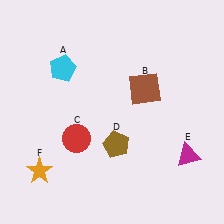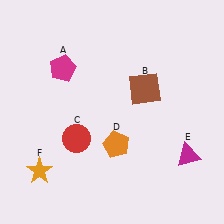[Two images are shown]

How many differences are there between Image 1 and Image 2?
There are 2 differences between the two images.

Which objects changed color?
A changed from cyan to magenta. D changed from brown to orange.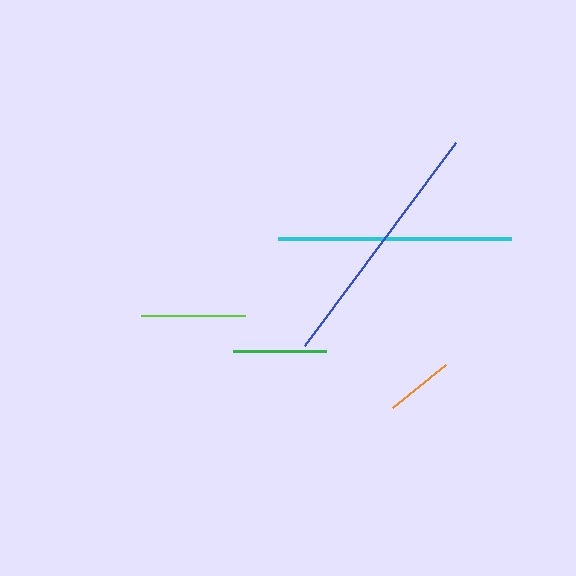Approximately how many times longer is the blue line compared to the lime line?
The blue line is approximately 2.4 times the length of the lime line.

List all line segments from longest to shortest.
From longest to shortest: blue, cyan, lime, green, orange.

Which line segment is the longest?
The blue line is the longest at approximately 253 pixels.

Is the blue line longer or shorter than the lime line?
The blue line is longer than the lime line.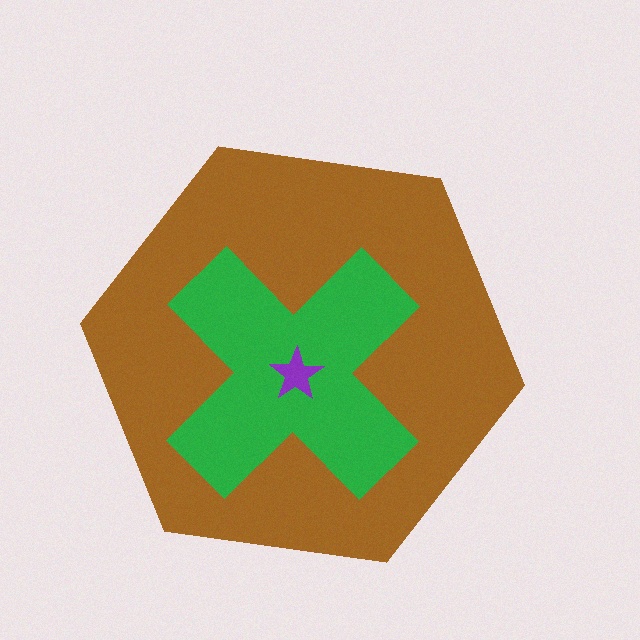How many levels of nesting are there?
3.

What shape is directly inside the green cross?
The purple star.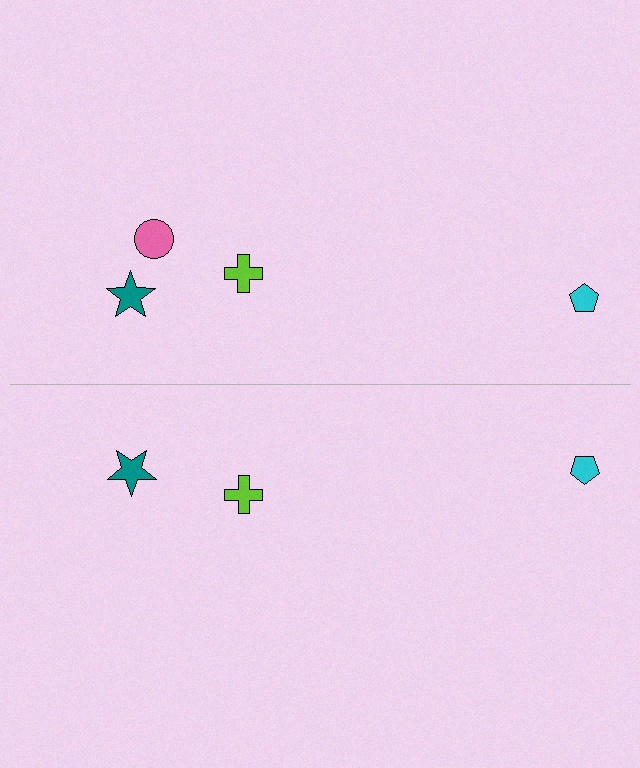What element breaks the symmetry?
A pink circle is missing from the bottom side.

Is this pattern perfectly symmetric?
No, the pattern is not perfectly symmetric. A pink circle is missing from the bottom side.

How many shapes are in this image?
There are 7 shapes in this image.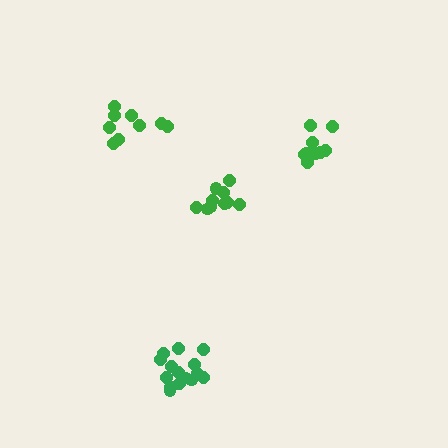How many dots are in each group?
Group 1: 9 dots, Group 2: 15 dots, Group 3: 9 dots, Group 4: 10 dots (43 total).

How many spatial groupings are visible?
There are 4 spatial groupings.